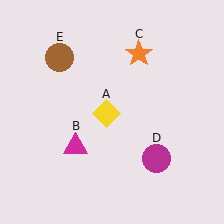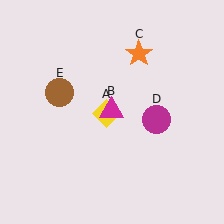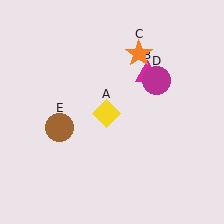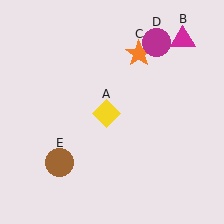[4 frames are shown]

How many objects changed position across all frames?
3 objects changed position: magenta triangle (object B), magenta circle (object D), brown circle (object E).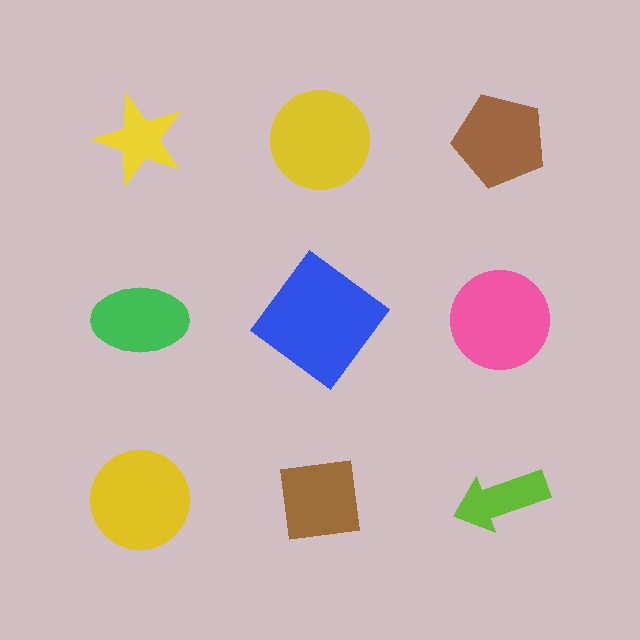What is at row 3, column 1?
A yellow circle.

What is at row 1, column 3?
A brown pentagon.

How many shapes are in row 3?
3 shapes.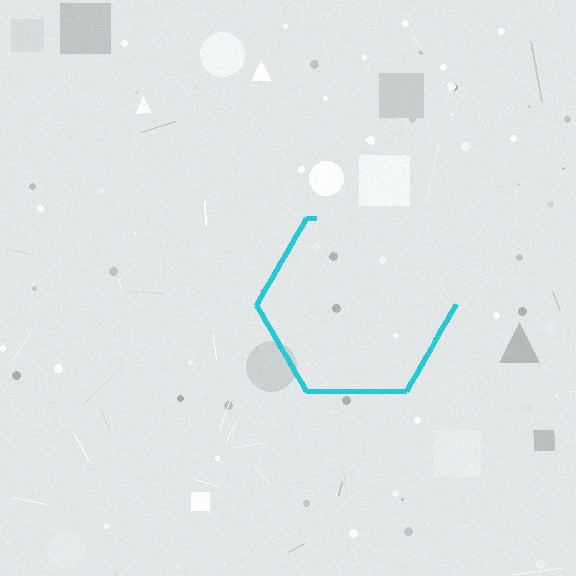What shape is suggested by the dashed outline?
The dashed outline suggests a hexagon.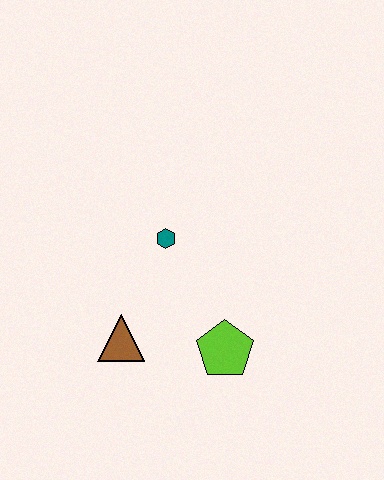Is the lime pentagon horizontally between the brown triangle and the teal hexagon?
No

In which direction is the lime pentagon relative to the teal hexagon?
The lime pentagon is below the teal hexagon.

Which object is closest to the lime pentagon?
The brown triangle is closest to the lime pentagon.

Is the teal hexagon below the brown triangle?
No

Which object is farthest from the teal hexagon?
The lime pentagon is farthest from the teal hexagon.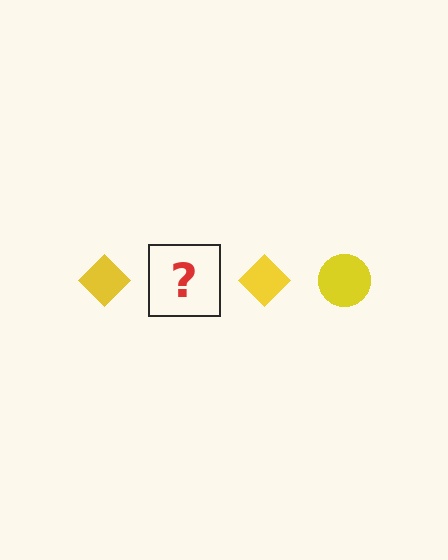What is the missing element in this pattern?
The missing element is a yellow circle.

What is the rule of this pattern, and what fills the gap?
The rule is that the pattern cycles through diamond, circle shapes in yellow. The gap should be filled with a yellow circle.